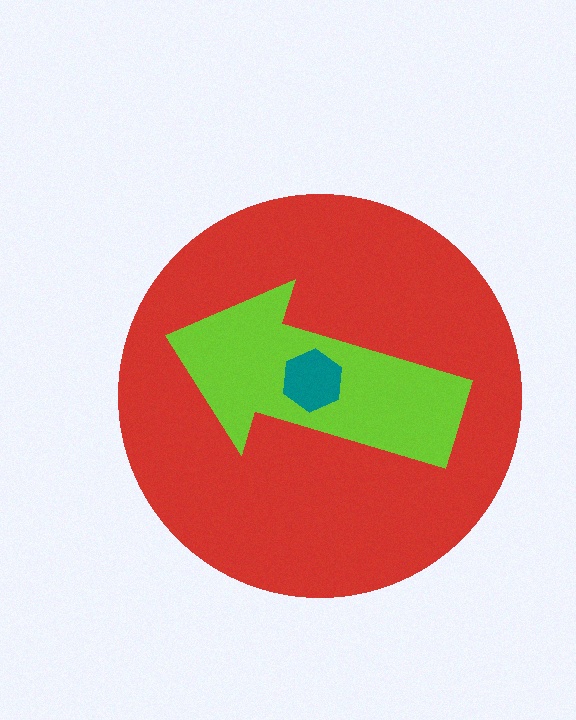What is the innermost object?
The teal hexagon.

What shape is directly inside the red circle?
The lime arrow.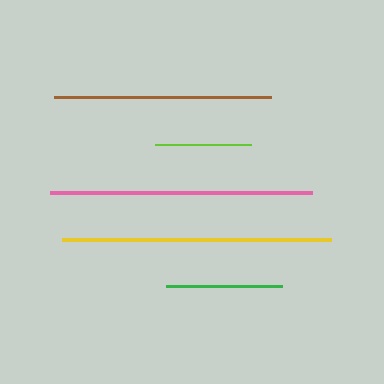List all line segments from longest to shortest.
From longest to shortest: yellow, pink, brown, green, lime.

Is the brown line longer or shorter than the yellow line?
The yellow line is longer than the brown line.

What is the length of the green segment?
The green segment is approximately 116 pixels long.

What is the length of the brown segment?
The brown segment is approximately 217 pixels long.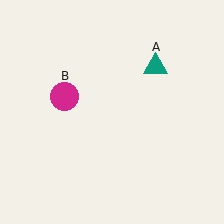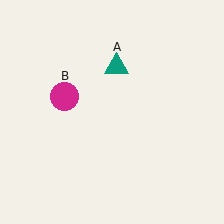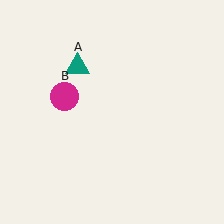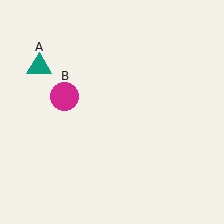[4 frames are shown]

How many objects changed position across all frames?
1 object changed position: teal triangle (object A).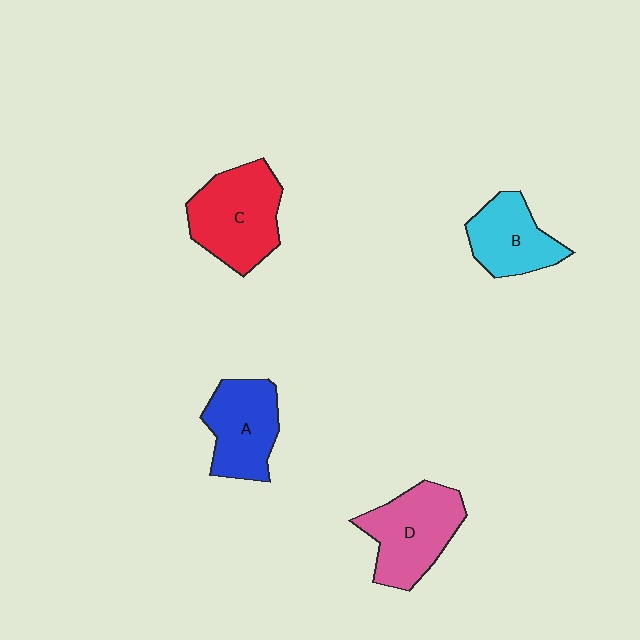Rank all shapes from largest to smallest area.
From largest to smallest: C (red), D (pink), A (blue), B (cyan).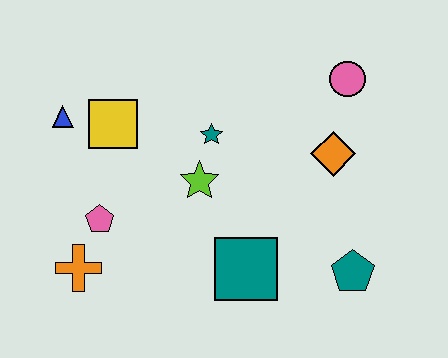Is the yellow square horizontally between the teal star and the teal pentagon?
No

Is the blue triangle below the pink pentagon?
No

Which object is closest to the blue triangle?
The yellow square is closest to the blue triangle.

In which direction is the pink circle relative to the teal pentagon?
The pink circle is above the teal pentagon.